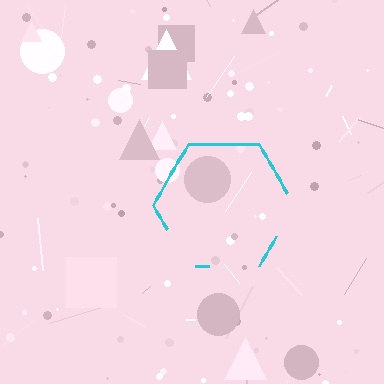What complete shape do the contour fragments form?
The contour fragments form a hexagon.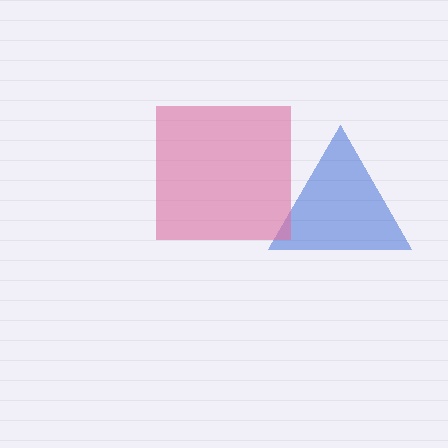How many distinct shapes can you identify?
There are 2 distinct shapes: a blue triangle, a pink square.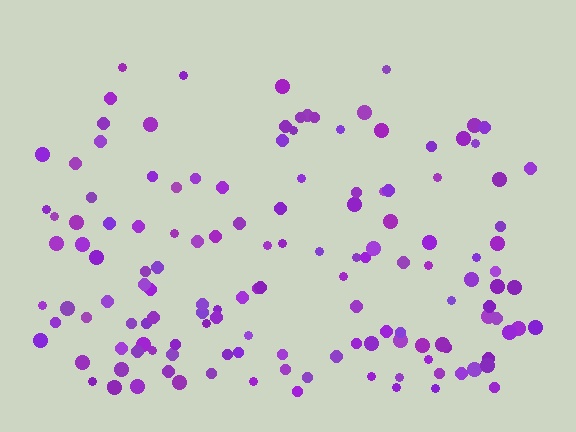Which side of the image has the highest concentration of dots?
The bottom.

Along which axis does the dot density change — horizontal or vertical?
Vertical.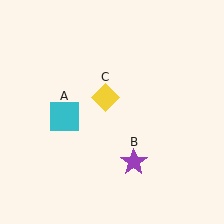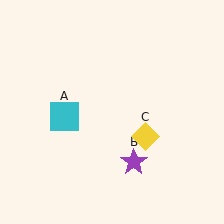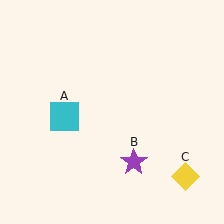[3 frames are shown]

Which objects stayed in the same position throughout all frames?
Cyan square (object A) and purple star (object B) remained stationary.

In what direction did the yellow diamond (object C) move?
The yellow diamond (object C) moved down and to the right.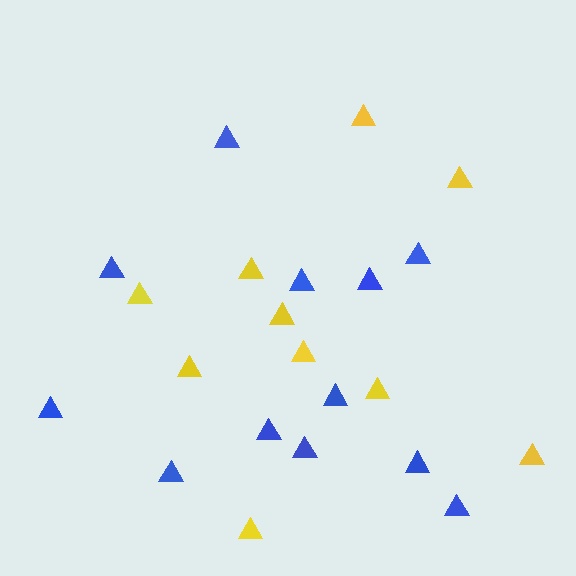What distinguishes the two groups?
There are 2 groups: one group of blue triangles (12) and one group of yellow triangles (10).